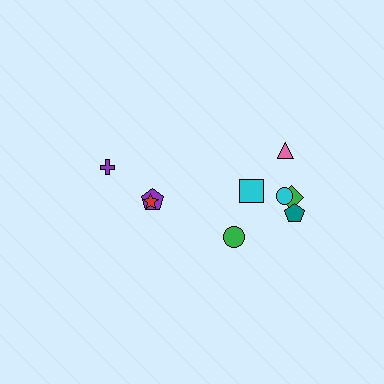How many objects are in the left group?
There are 3 objects.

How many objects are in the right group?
There are 6 objects.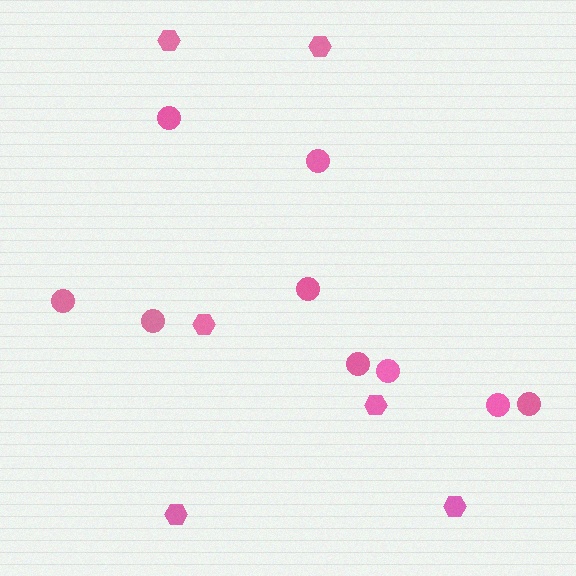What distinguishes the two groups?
There are 2 groups: one group of hexagons (6) and one group of circles (9).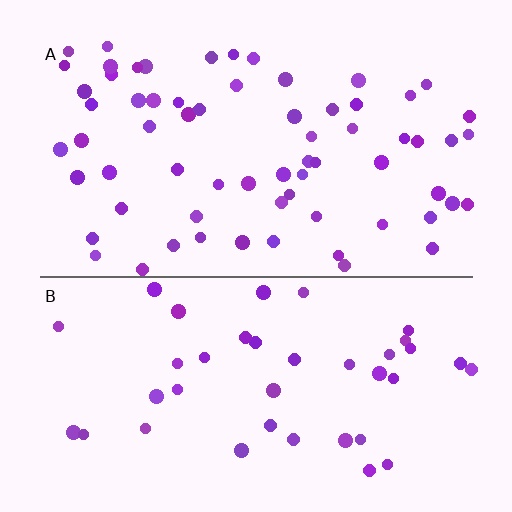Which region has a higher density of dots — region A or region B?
A (the top).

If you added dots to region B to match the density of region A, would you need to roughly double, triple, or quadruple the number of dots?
Approximately double.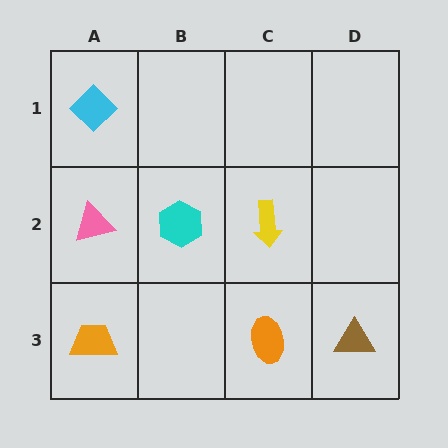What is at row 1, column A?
A cyan diamond.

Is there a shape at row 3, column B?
No, that cell is empty.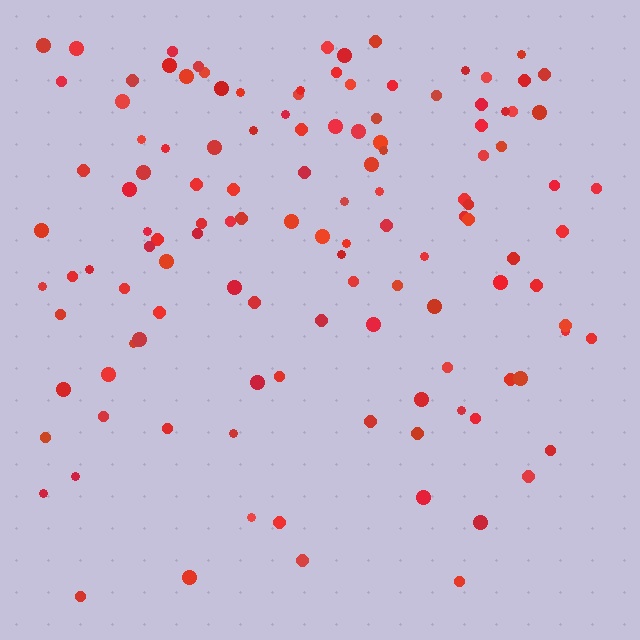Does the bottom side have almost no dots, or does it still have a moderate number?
Still a moderate number, just noticeably fewer than the top.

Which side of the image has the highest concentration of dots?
The top.